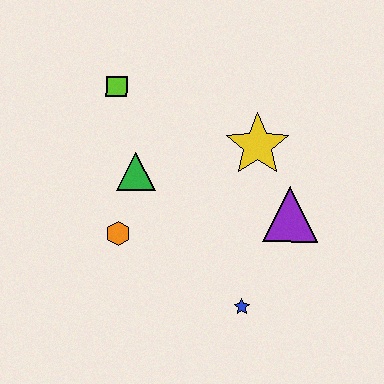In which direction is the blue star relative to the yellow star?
The blue star is below the yellow star.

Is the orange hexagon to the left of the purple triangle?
Yes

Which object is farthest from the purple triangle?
The lime square is farthest from the purple triangle.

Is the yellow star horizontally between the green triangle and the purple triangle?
Yes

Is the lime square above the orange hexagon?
Yes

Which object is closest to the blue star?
The purple triangle is closest to the blue star.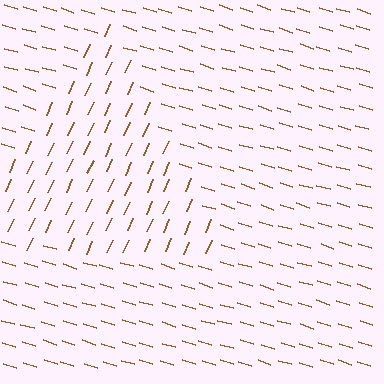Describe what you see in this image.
The image is filled with small brown line segments. A triangle region in the image has lines oriented differently from the surrounding lines, creating a visible texture boundary.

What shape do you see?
I see a triangle.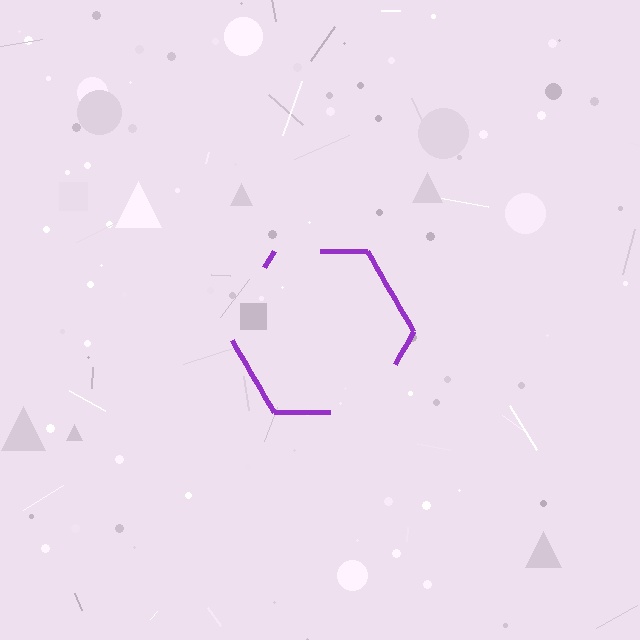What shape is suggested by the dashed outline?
The dashed outline suggests a hexagon.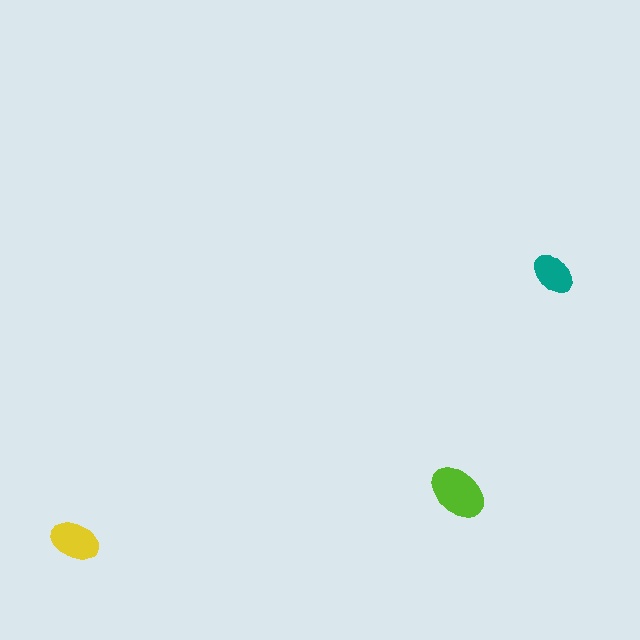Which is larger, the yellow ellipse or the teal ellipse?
The yellow one.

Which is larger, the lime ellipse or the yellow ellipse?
The lime one.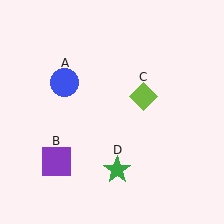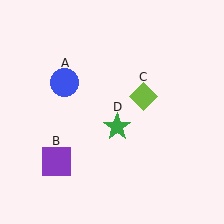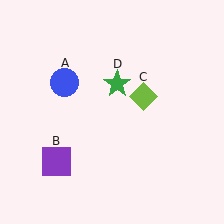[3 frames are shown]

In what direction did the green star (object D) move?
The green star (object D) moved up.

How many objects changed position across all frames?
1 object changed position: green star (object D).